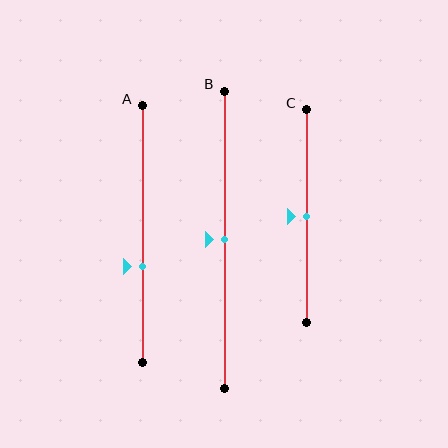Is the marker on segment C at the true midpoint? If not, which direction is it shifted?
Yes, the marker on segment C is at the true midpoint.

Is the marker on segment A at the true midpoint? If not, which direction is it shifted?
No, the marker on segment A is shifted downward by about 13% of the segment length.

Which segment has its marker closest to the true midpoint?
Segment B has its marker closest to the true midpoint.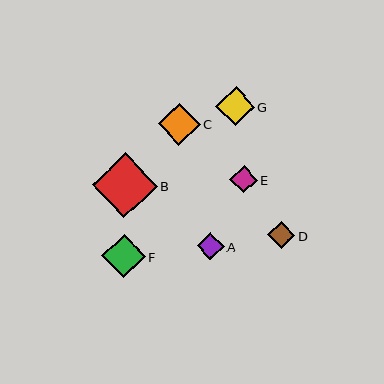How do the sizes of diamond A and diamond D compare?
Diamond A and diamond D are approximately the same size.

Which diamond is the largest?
Diamond B is the largest with a size of approximately 65 pixels.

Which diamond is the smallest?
Diamond D is the smallest with a size of approximately 27 pixels.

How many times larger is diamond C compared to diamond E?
Diamond C is approximately 1.5 times the size of diamond E.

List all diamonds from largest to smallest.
From largest to smallest: B, F, C, G, E, A, D.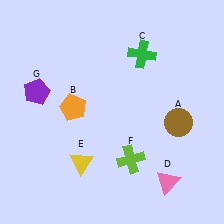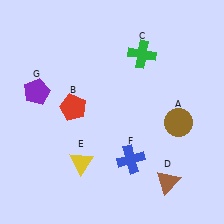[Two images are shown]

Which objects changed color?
B changed from orange to red. D changed from pink to brown. F changed from lime to blue.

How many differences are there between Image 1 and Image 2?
There are 3 differences between the two images.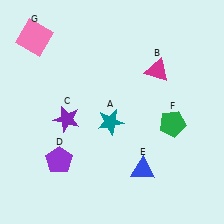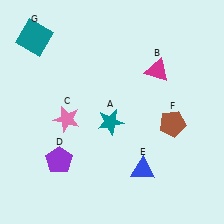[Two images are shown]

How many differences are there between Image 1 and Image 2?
There are 3 differences between the two images.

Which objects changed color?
C changed from purple to pink. F changed from green to brown. G changed from pink to teal.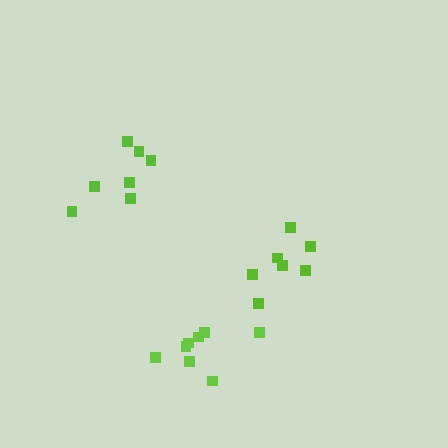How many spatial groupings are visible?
There are 3 spatial groupings.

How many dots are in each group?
Group 1: 7 dots, Group 2: 7 dots, Group 3: 8 dots (22 total).